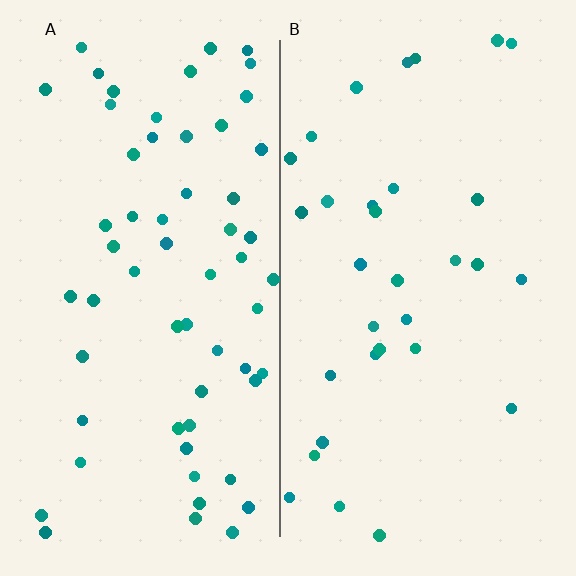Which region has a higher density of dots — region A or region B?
A (the left).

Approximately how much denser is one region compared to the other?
Approximately 1.9× — region A over region B.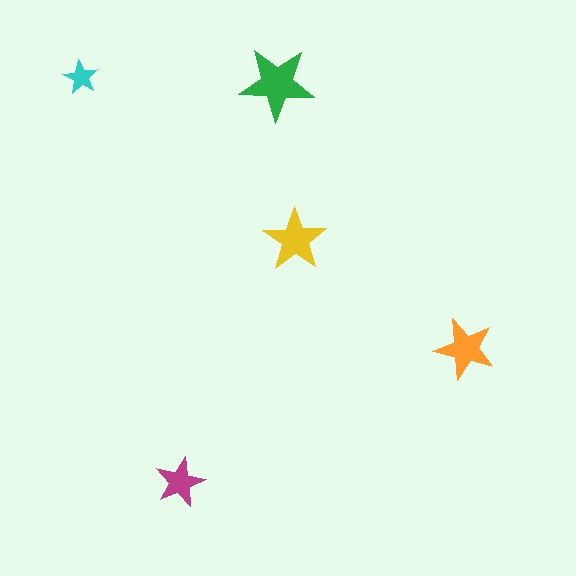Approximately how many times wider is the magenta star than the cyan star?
About 1.5 times wider.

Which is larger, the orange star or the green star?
The green one.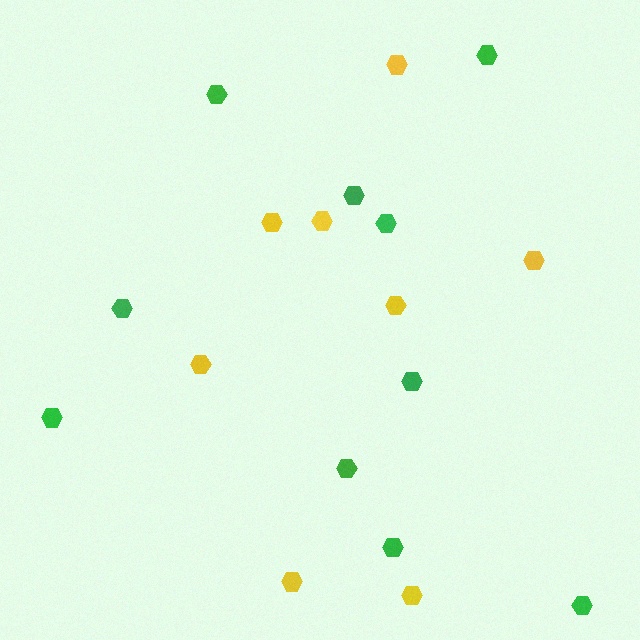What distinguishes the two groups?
There are 2 groups: one group of green hexagons (10) and one group of yellow hexagons (8).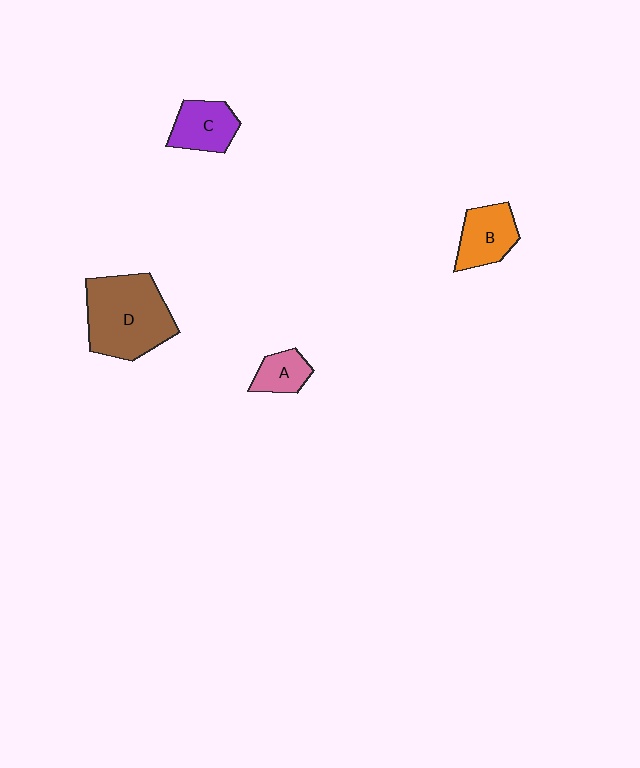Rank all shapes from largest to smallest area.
From largest to smallest: D (brown), B (orange), C (purple), A (pink).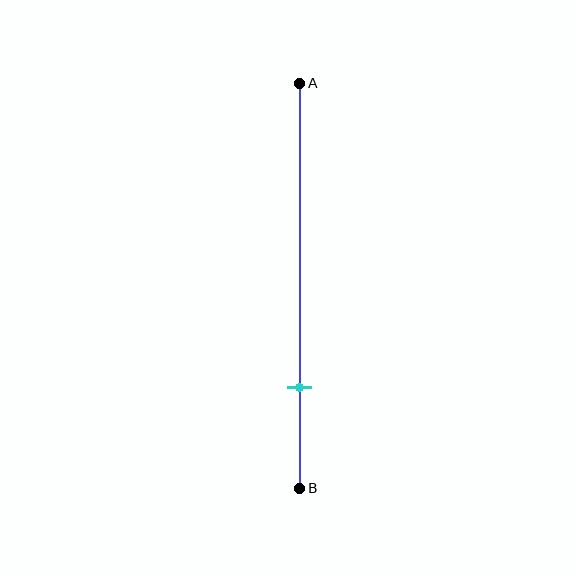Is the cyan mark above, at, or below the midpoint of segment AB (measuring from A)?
The cyan mark is below the midpoint of segment AB.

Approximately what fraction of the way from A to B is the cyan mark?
The cyan mark is approximately 75% of the way from A to B.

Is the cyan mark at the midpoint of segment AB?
No, the mark is at about 75% from A, not at the 50% midpoint.